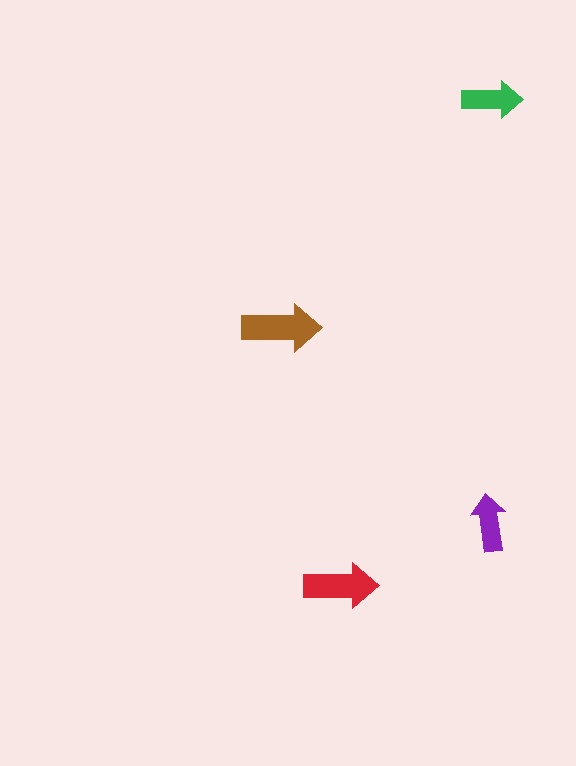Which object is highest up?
The green arrow is topmost.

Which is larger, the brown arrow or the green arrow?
The brown one.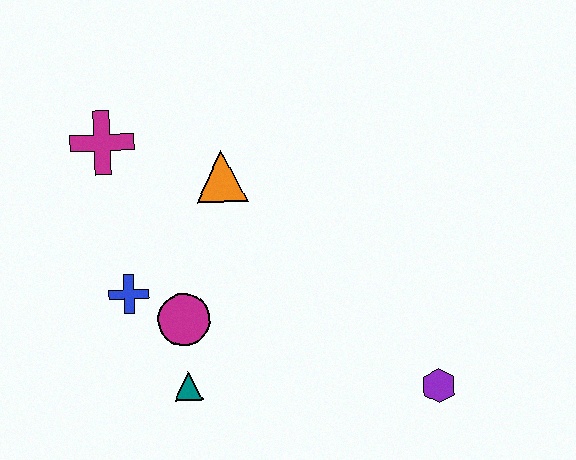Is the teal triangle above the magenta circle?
No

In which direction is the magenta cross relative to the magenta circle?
The magenta cross is above the magenta circle.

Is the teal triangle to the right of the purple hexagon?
No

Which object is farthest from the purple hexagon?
The magenta cross is farthest from the purple hexagon.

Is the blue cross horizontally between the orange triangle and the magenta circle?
No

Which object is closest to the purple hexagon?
The teal triangle is closest to the purple hexagon.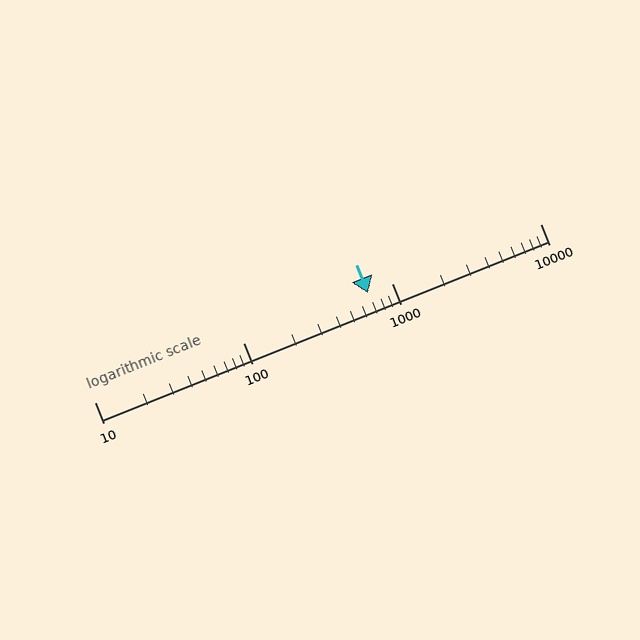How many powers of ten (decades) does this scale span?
The scale spans 3 decades, from 10 to 10000.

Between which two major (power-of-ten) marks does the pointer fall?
The pointer is between 100 and 1000.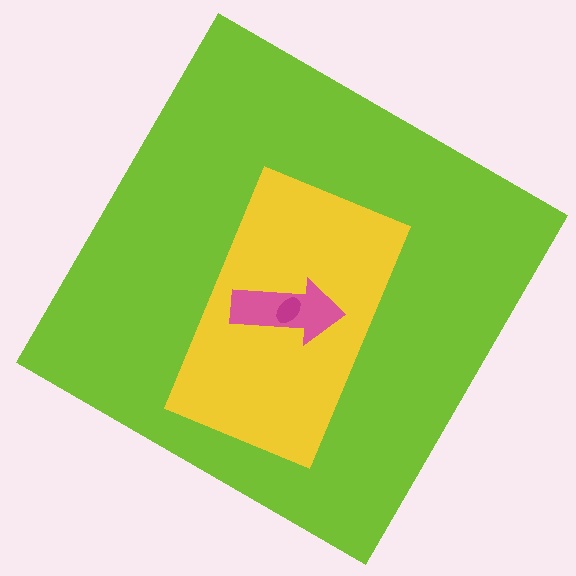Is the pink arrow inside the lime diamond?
Yes.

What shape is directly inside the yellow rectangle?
The pink arrow.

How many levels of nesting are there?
4.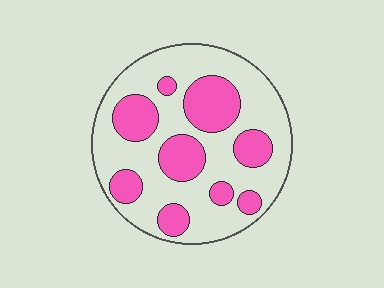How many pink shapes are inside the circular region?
9.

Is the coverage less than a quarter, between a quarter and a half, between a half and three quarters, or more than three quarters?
Between a quarter and a half.